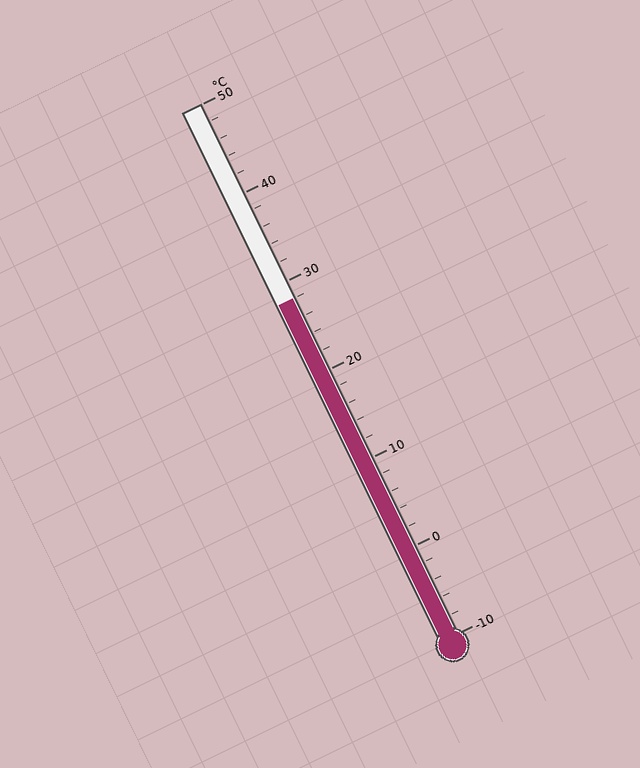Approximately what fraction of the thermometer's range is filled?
The thermometer is filled to approximately 65% of its range.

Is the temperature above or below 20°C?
The temperature is above 20°C.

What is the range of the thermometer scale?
The thermometer scale ranges from -10°C to 50°C.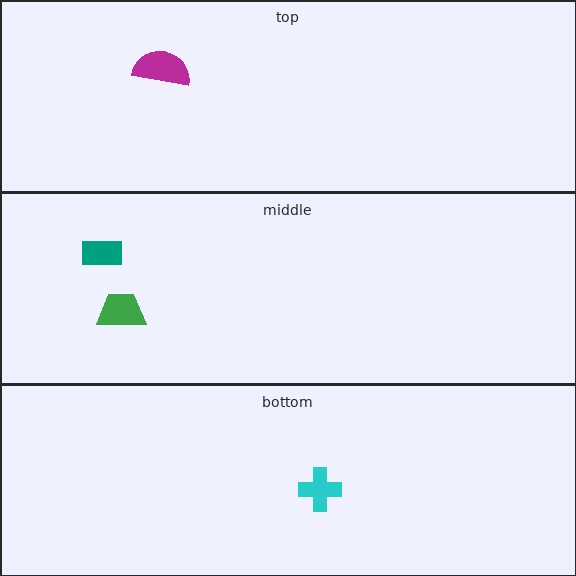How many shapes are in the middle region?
2.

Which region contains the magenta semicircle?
The top region.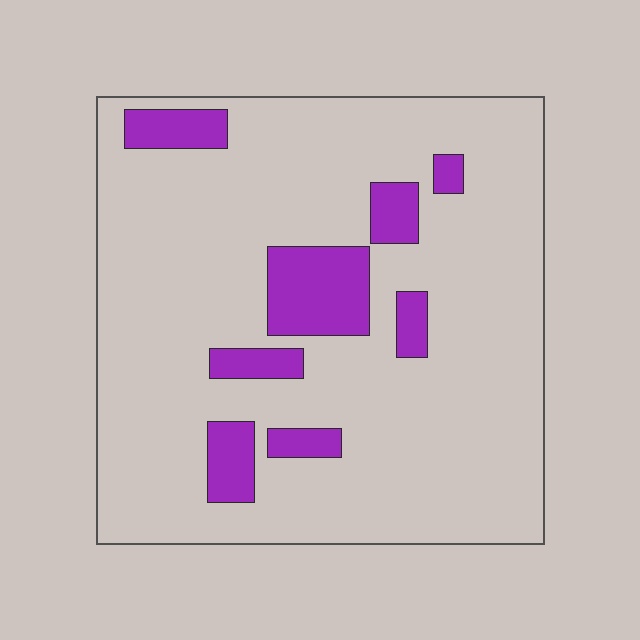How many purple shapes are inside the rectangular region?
8.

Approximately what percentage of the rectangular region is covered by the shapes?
Approximately 15%.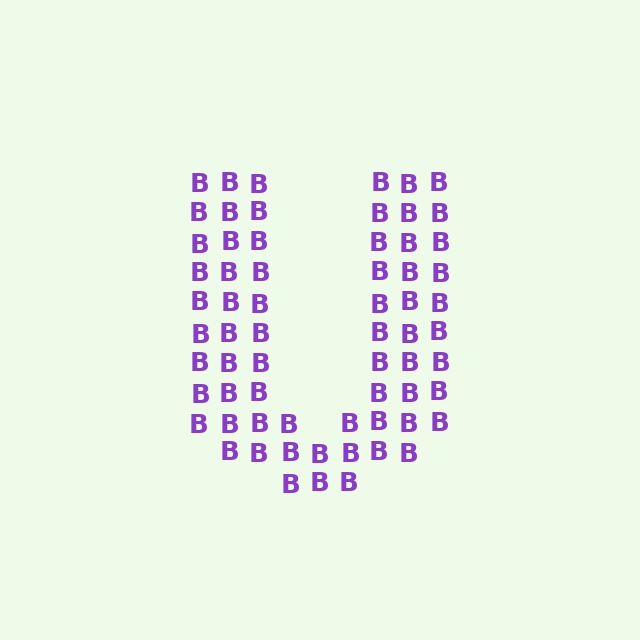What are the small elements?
The small elements are letter B's.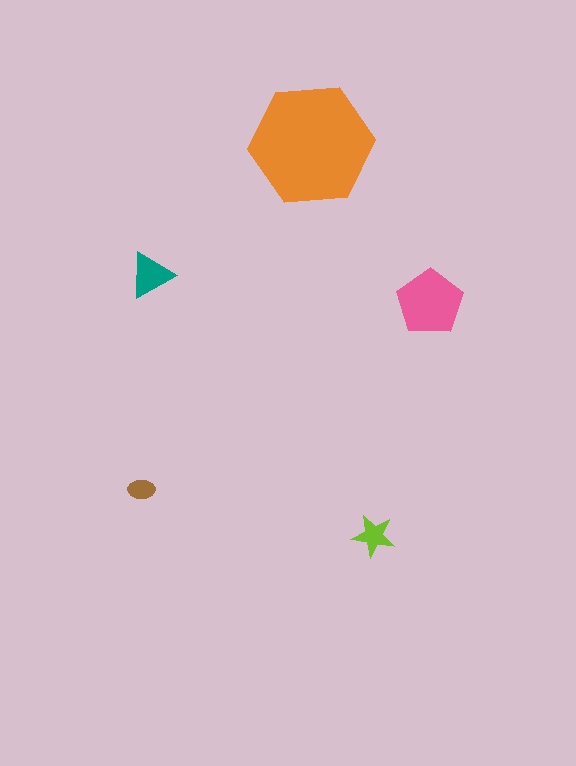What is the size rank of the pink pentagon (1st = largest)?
2nd.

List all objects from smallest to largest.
The brown ellipse, the lime star, the teal triangle, the pink pentagon, the orange hexagon.